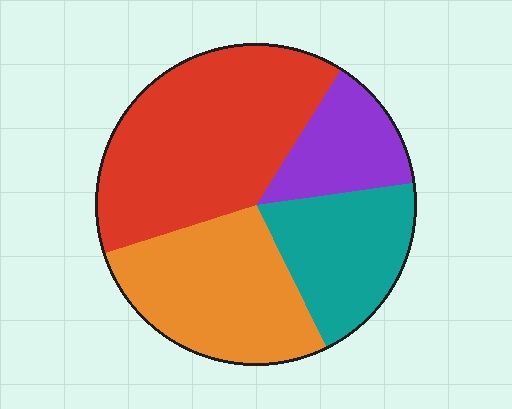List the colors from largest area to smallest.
From largest to smallest: red, orange, teal, purple.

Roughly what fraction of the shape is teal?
Teal takes up less than a quarter of the shape.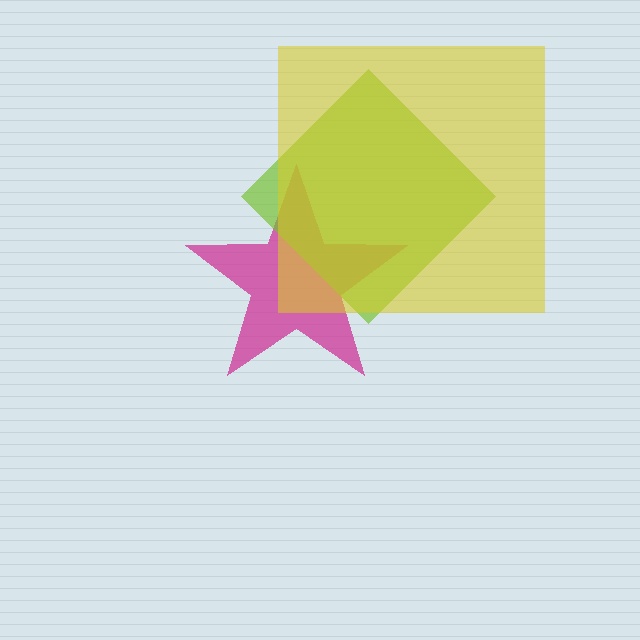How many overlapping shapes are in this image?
There are 3 overlapping shapes in the image.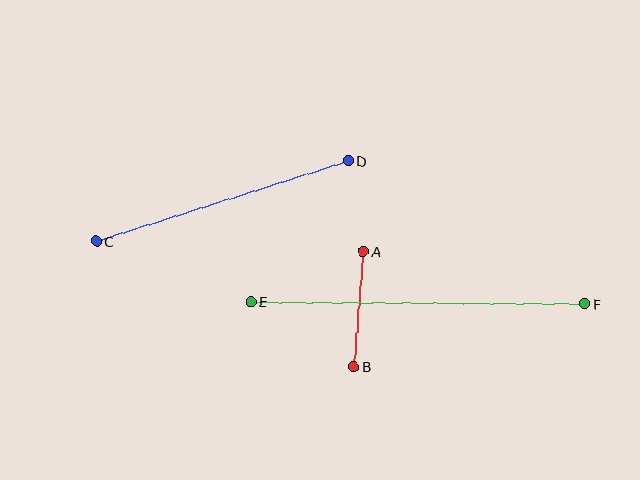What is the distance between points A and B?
The distance is approximately 116 pixels.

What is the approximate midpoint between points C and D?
The midpoint is at approximately (222, 201) pixels.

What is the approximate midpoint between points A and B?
The midpoint is at approximately (359, 309) pixels.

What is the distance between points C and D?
The distance is approximately 265 pixels.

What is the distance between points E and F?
The distance is approximately 334 pixels.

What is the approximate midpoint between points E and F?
The midpoint is at approximately (418, 303) pixels.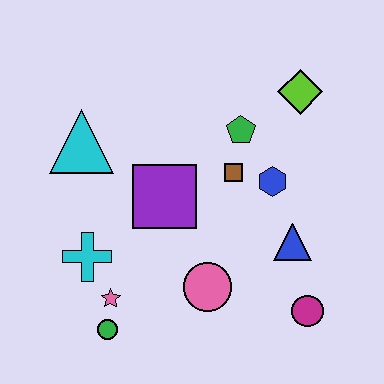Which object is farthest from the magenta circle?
The cyan triangle is farthest from the magenta circle.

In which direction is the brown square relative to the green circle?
The brown square is above the green circle.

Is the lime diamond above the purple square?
Yes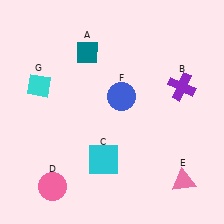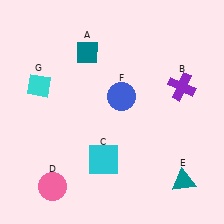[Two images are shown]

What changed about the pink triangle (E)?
In Image 1, E is pink. In Image 2, it changed to teal.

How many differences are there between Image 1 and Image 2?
There is 1 difference between the two images.